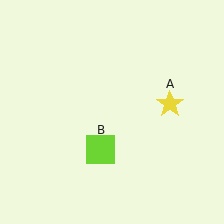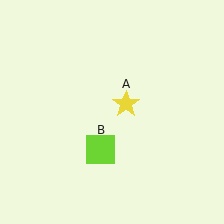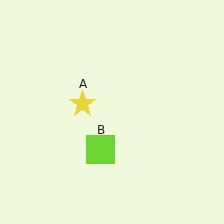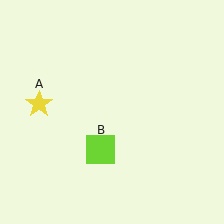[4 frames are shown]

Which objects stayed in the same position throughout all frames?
Lime square (object B) remained stationary.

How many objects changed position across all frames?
1 object changed position: yellow star (object A).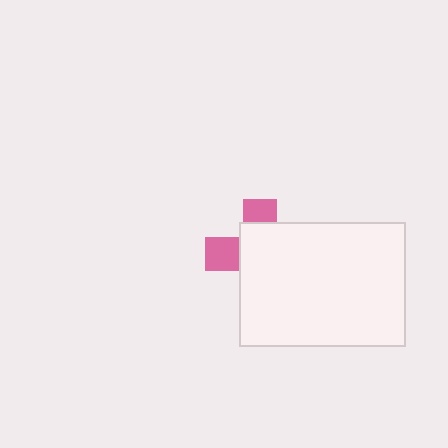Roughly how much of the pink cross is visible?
A small part of it is visible (roughly 30%).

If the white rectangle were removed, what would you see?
You would see the complete pink cross.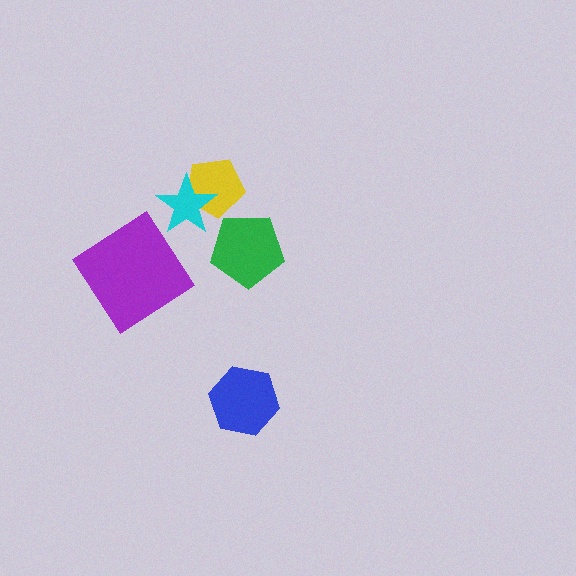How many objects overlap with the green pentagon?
0 objects overlap with the green pentagon.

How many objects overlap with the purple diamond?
0 objects overlap with the purple diamond.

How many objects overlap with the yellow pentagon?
1 object overlaps with the yellow pentagon.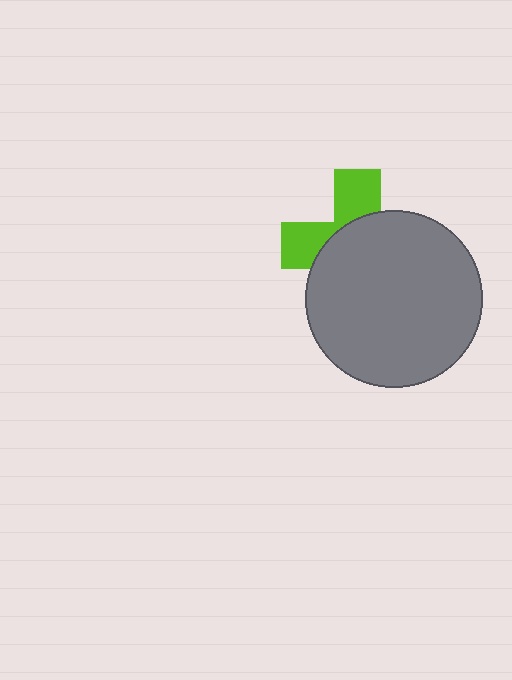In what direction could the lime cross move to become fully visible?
The lime cross could move up. That would shift it out from behind the gray circle entirely.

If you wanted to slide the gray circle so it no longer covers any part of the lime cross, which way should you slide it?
Slide it down — that is the most direct way to separate the two shapes.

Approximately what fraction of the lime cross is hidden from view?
Roughly 64% of the lime cross is hidden behind the gray circle.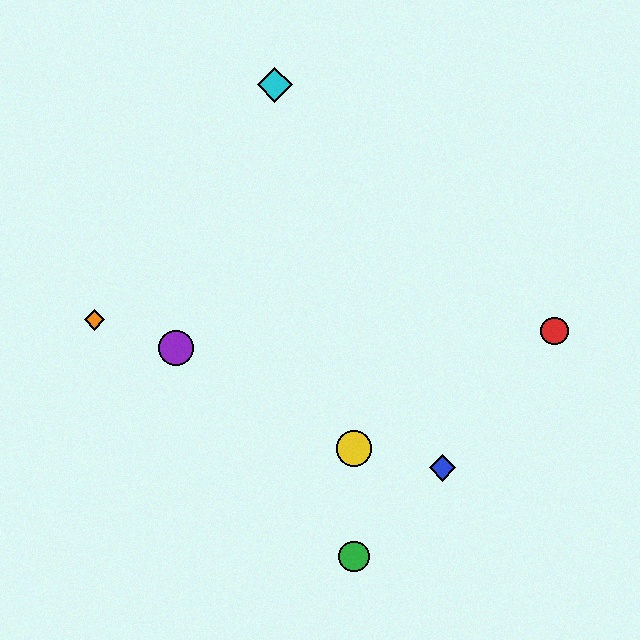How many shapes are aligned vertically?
2 shapes (the green circle, the yellow circle) are aligned vertically.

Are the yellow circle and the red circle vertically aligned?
No, the yellow circle is at x≈354 and the red circle is at x≈555.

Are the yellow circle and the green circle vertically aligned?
Yes, both are at x≈354.